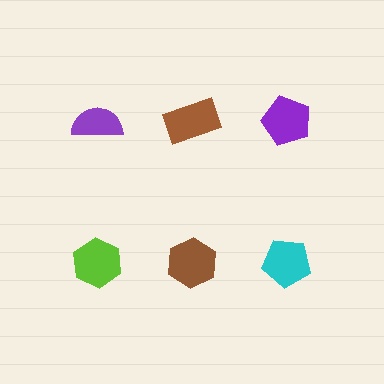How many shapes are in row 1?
3 shapes.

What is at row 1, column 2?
A brown rectangle.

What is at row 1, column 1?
A purple semicircle.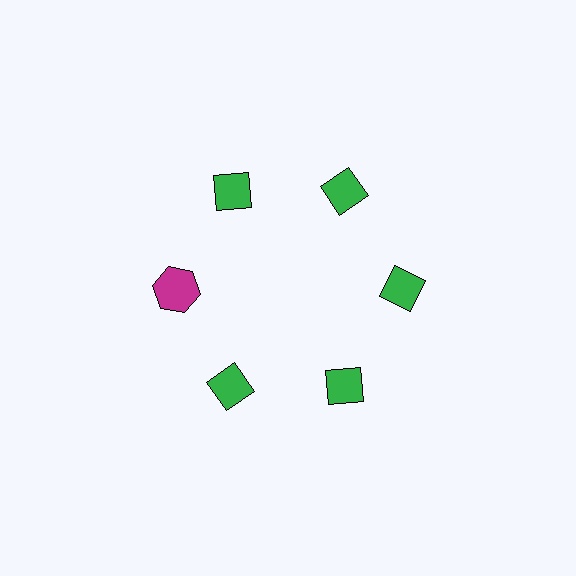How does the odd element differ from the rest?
It differs in both color (magenta instead of green) and shape (hexagon instead of diamond).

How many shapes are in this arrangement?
There are 6 shapes arranged in a ring pattern.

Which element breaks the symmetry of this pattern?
The magenta hexagon at roughly the 9 o'clock position breaks the symmetry. All other shapes are green diamonds.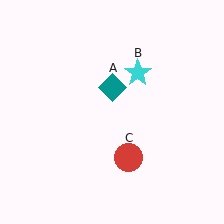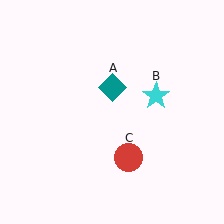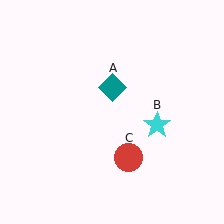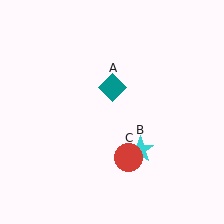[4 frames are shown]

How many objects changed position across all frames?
1 object changed position: cyan star (object B).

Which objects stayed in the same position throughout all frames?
Teal diamond (object A) and red circle (object C) remained stationary.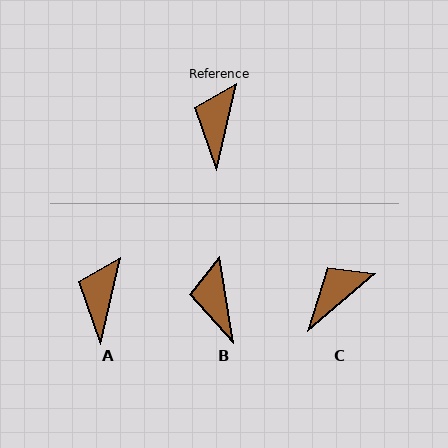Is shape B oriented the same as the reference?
No, it is off by about 23 degrees.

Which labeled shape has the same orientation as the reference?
A.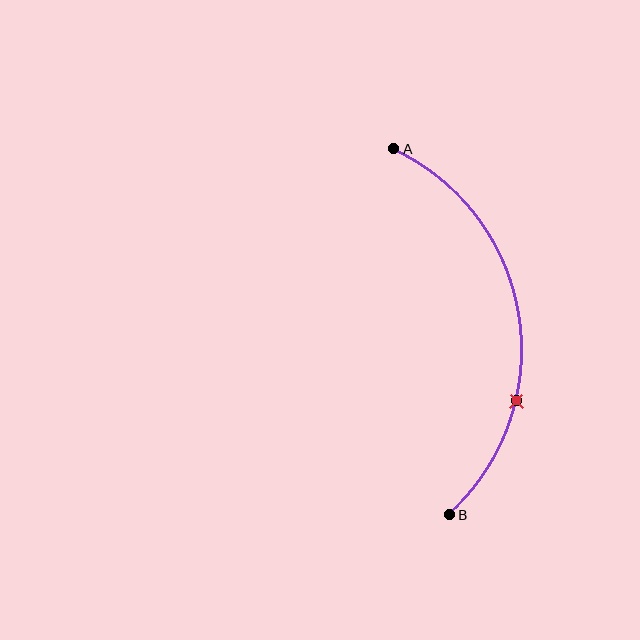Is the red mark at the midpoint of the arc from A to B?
No. The red mark lies on the arc but is closer to endpoint B. The arc midpoint would be at the point on the curve equidistant along the arc from both A and B.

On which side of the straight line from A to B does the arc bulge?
The arc bulges to the right of the straight line connecting A and B.